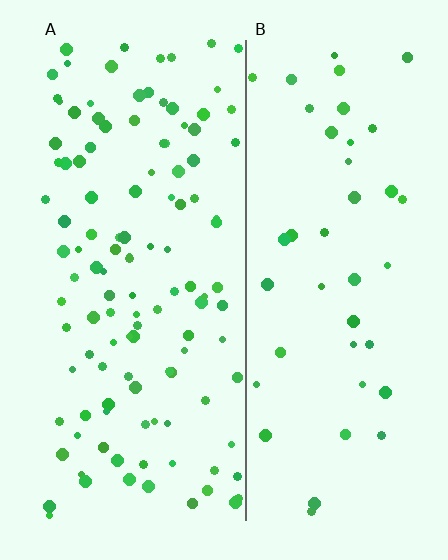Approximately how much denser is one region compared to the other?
Approximately 2.7× — region A over region B.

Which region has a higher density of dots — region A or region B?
A (the left).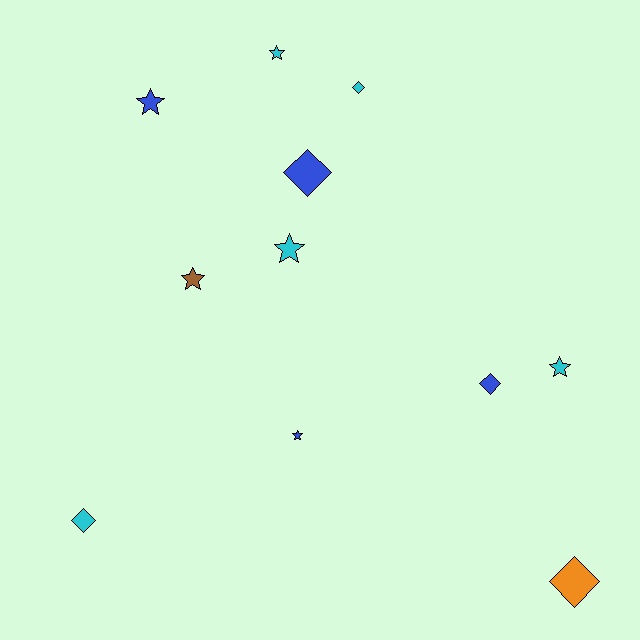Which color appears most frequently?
Cyan, with 5 objects.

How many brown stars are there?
There is 1 brown star.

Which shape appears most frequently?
Star, with 6 objects.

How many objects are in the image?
There are 11 objects.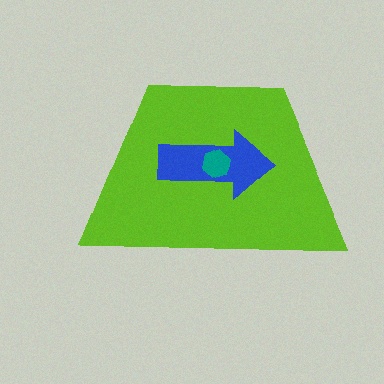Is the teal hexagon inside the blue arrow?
Yes.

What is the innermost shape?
The teal hexagon.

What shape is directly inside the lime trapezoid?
The blue arrow.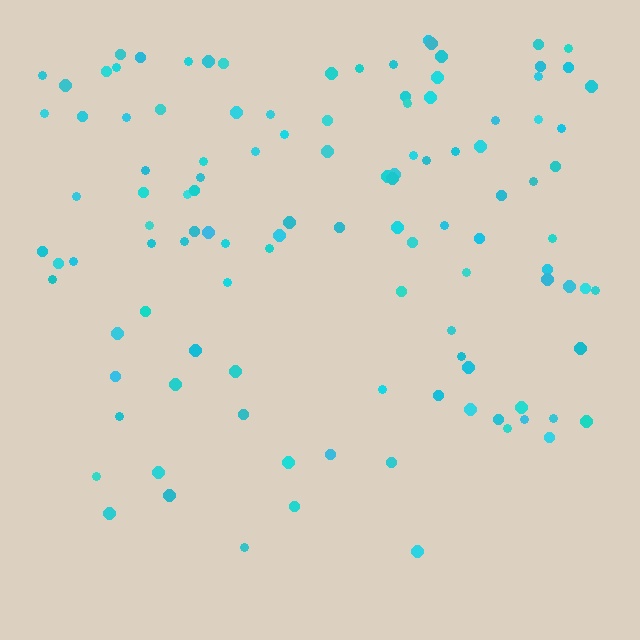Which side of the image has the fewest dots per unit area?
The bottom.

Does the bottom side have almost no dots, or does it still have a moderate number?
Still a moderate number, just noticeably fewer than the top.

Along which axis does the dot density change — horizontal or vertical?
Vertical.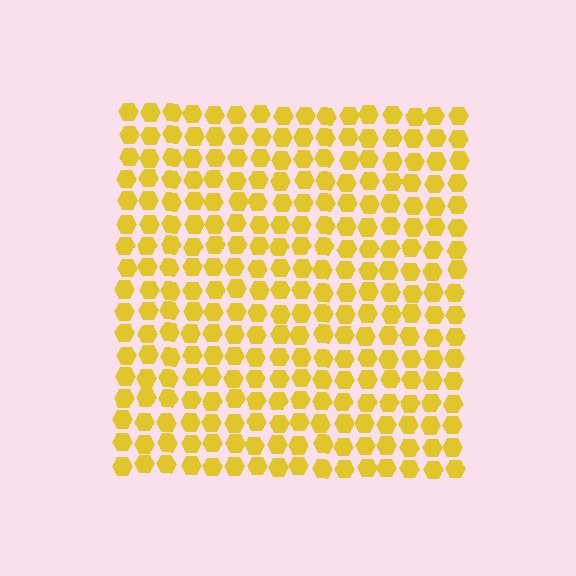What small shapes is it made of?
It is made of small hexagons.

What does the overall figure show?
The overall figure shows a square.